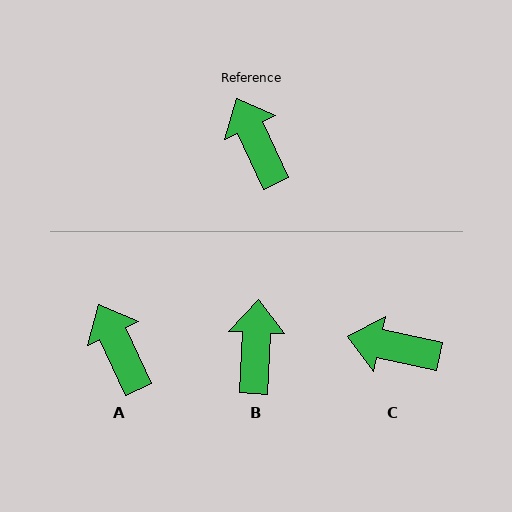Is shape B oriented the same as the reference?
No, it is off by about 28 degrees.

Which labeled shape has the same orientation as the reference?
A.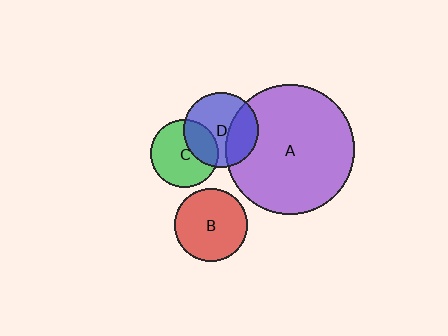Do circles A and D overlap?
Yes.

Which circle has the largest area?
Circle A (purple).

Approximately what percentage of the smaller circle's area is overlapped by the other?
Approximately 35%.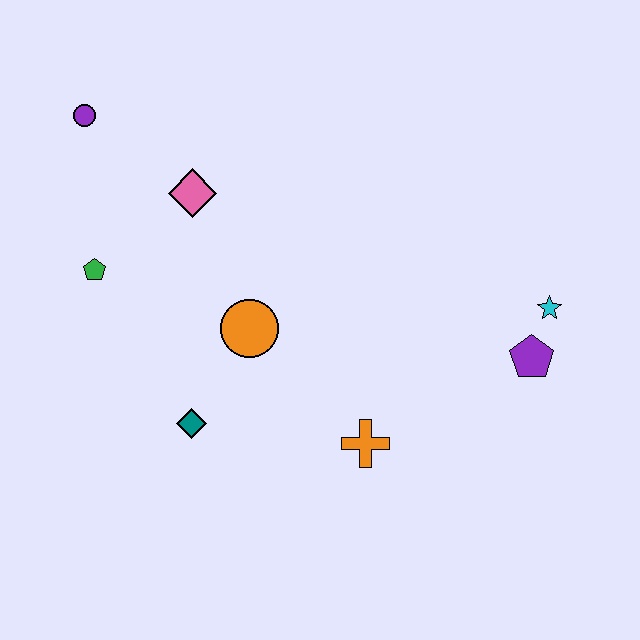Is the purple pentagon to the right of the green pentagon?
Yes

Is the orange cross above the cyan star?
No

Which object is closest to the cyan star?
The purple pentagon is closest to the cyan star.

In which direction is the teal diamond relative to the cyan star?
The teal diamond is to the left of the cyan star.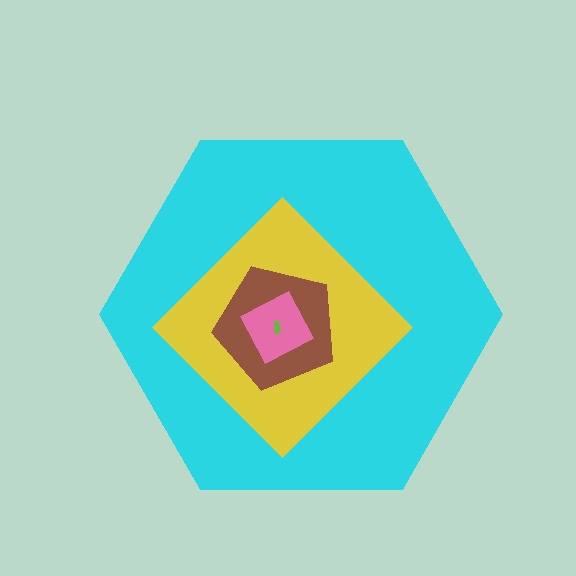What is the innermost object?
The lime arrow.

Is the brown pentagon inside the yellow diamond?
Yes.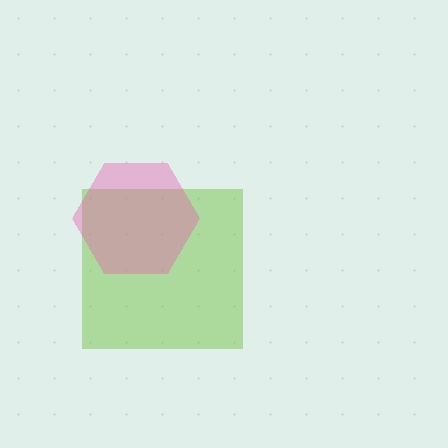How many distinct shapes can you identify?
There are 2 distinct shapes: a lime square, a pink hexagon.